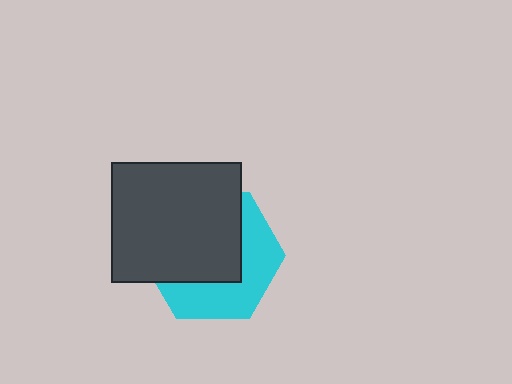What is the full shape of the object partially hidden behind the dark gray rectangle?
The partially hidden object is a cyan hexagon.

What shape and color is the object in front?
The object in front is a dark gray rectangle.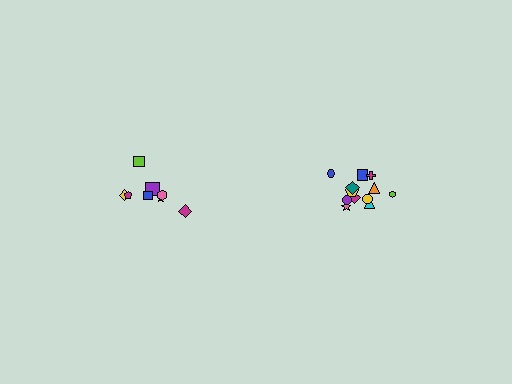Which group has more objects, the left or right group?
The right group.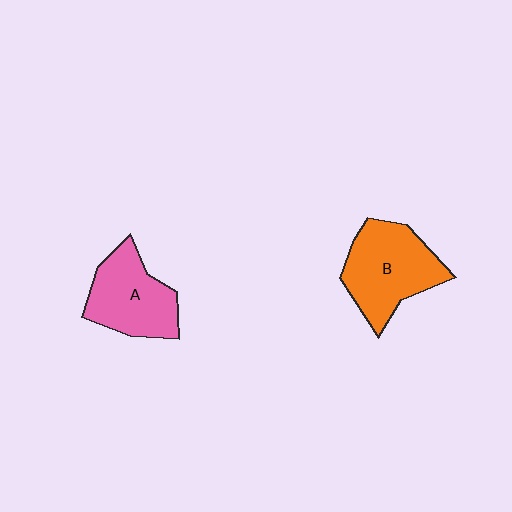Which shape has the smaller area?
Shape A (pink).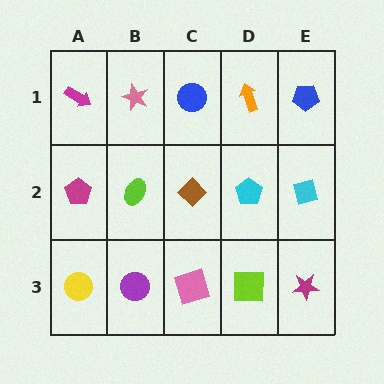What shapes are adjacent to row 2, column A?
A magenta arrow (row 1, column A), a yellow circle (row 3, column A), a lime ellipse (row 2, column B).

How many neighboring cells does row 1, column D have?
3.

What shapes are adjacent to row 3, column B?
A lime ellipse (row 2, column B), a yellow circle (row 3, column A), a pink square (row 3, column C).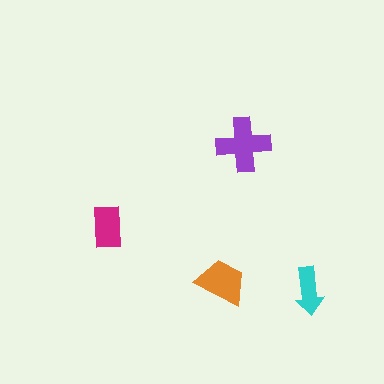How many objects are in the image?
There are 4 objects in the image.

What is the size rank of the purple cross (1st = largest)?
1st.